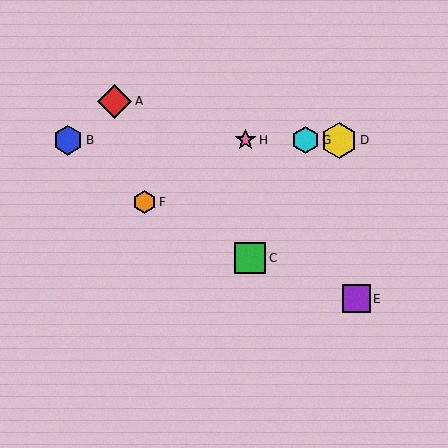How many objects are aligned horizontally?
4 objects (B, D, G, H) are aligned horizontally.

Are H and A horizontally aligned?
No, H is at y≈140 and A is at y≈101.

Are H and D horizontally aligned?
Yes, both are at y≈140.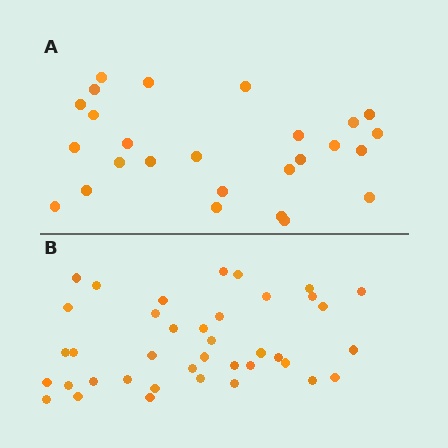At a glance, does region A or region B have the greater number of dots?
Region B (the bottom region) has more dots.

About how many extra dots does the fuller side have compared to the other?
Region B has approximately 15 more dots than region A.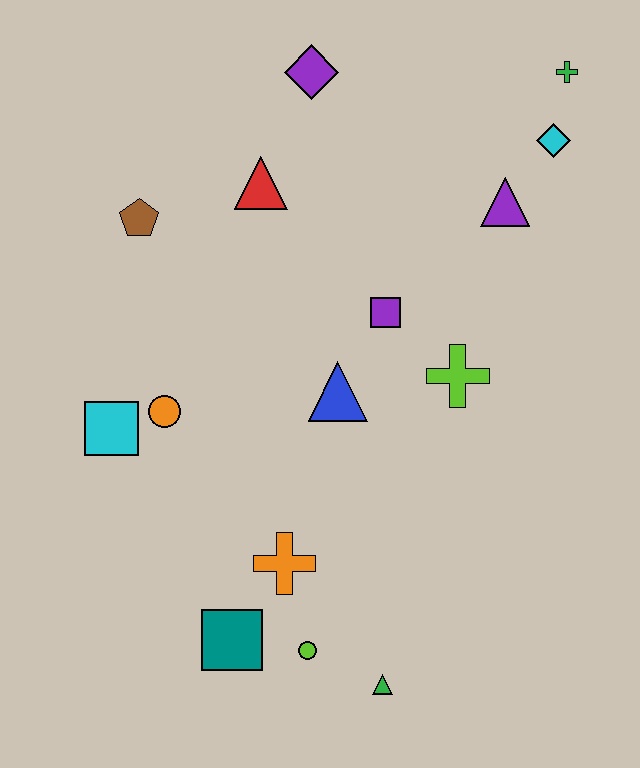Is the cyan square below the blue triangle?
Yes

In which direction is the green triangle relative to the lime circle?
The green triangle is to the right of the lime circle.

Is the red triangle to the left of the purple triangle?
Yes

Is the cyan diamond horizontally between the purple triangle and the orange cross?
No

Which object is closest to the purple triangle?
The cyan diamond is closest to the purple triangle.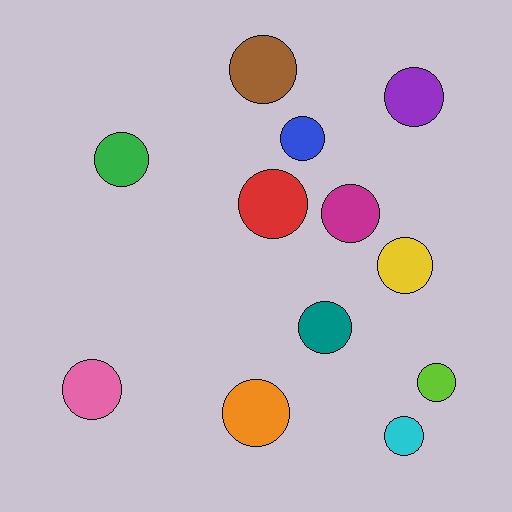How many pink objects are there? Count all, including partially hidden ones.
There is 1 pink object.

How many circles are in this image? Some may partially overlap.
There are 12 circles.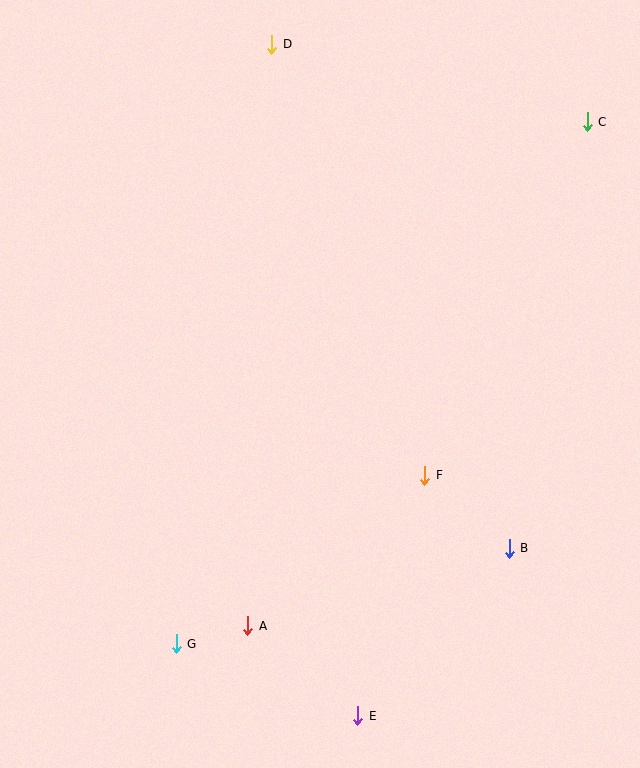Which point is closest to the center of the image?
Point F at (425, 475) is closest to the center.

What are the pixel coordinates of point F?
Point F is at (425, 475).